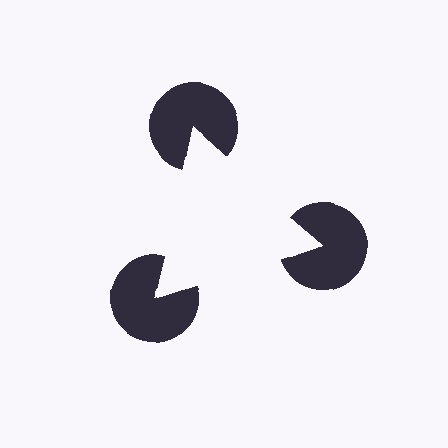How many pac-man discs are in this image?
There are 3 — one at each vertex of the illusory triangle.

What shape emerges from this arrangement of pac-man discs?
An illusory triangle — its edges are inferred from the aligned wedge cuts in the pac-man discs, not physically drawn.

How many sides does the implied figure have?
3 sides.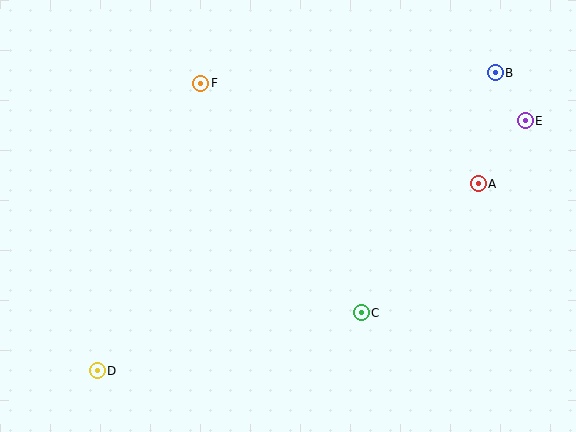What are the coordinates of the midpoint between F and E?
The midpoint between F and E is at (363, 102).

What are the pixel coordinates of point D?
Point D is at (97, 371).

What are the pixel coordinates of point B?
Point B is at (495, 73).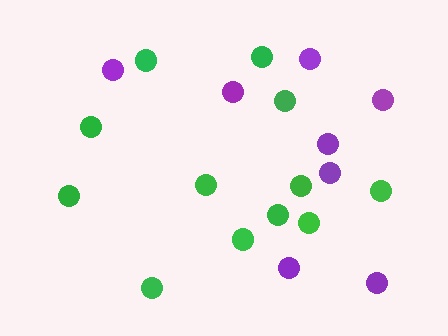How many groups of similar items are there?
There are 2 groups: one group of green circles (12) and one group of purple circles (8).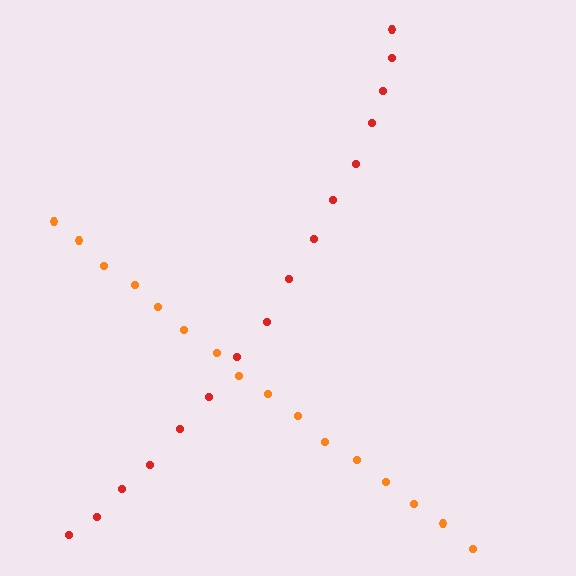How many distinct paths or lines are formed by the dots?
There are 2 distinct paths.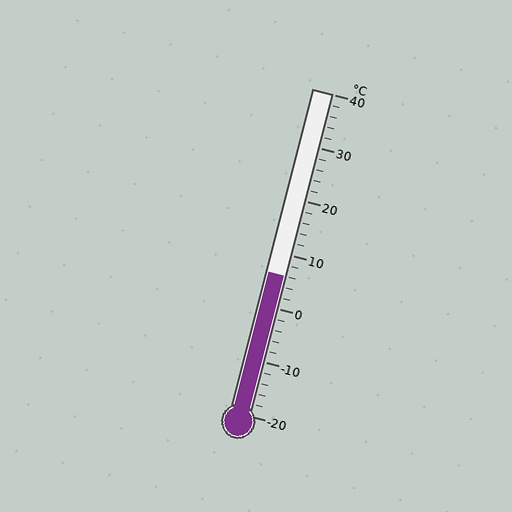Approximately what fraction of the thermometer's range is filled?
The thermometer is filled to approximately 45% of its range.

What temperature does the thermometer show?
The thermometer shows approximately 6°C.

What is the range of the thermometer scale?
The thermometer scale ranges from -20°C to 40°C.